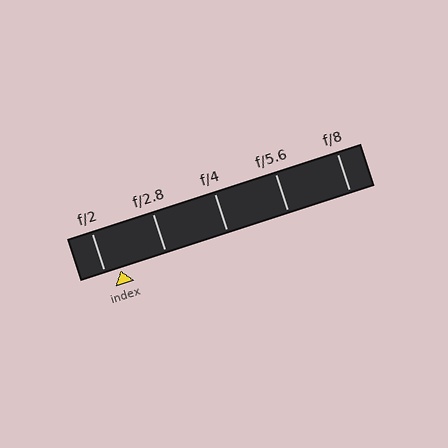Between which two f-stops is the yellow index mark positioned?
The index mark is between f/2 and f/2.8.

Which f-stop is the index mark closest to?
The index mark is closest to f/2.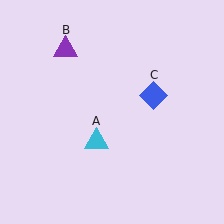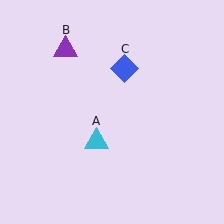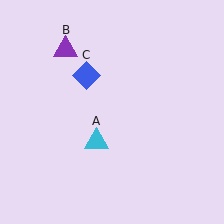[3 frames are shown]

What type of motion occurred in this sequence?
The blue diamond (object C) rotated counterclockwise around the center of the scene.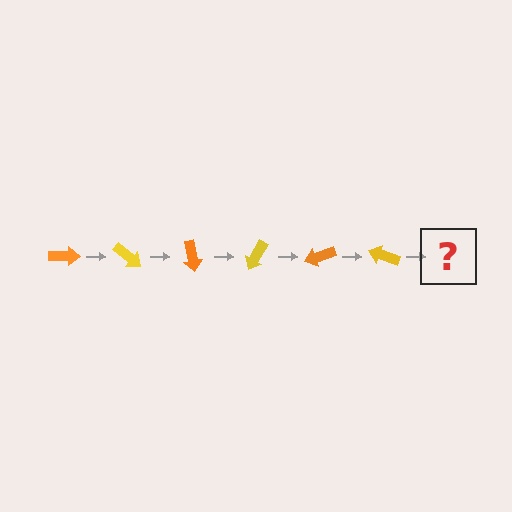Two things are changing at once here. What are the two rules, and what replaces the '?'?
The two rules are that it rotates 40 degrees each step and the color cycles through orange and yellow. The '?' should be an orange arrow, rotated 240 degrees from the start.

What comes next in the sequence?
The next element should be an orange arrow, rotated 240 degrees from the start.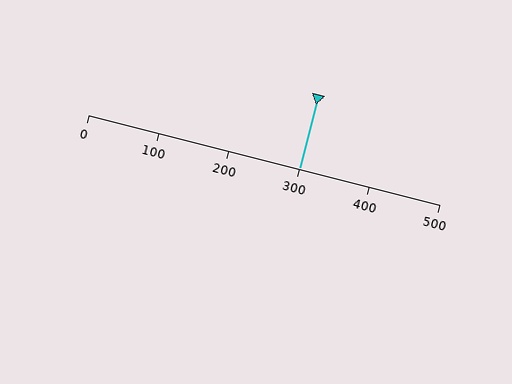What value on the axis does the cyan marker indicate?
The marker indicates approximately 300.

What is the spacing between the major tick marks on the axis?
The major ticks are spaced 100 apart.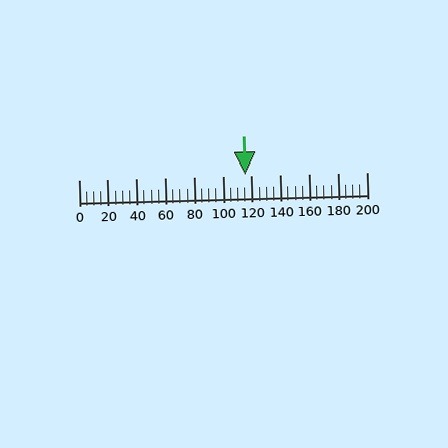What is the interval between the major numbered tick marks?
The major tick marks are spaced 20 units apart.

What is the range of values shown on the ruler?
The ruler shows values from 0 to 200.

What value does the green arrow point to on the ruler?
The green arrow points to approximately 116.